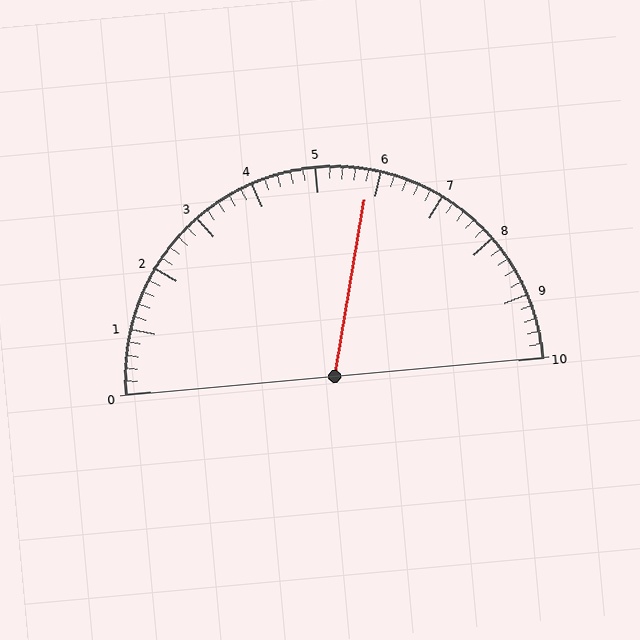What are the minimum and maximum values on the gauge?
The gauge ranges from 0 to 10.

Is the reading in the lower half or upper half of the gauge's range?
The reading is in the upper half of the range (0 to 10).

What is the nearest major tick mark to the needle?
The nearest major tick mark is 6.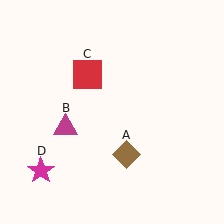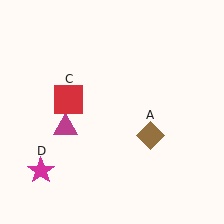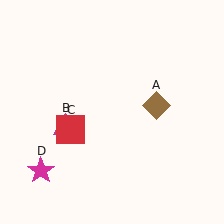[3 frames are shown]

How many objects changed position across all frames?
2 objects changed position: brown diamond (object A), red square (object C).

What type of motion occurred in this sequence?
The brown diamond (object A), red square (object C) rotated counterclockwise around the center of the scene.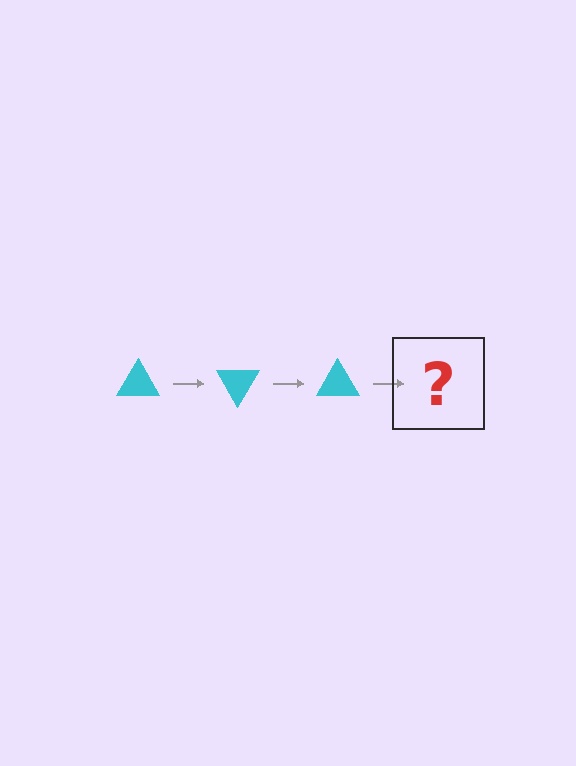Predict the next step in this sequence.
The next step is a cyan triangle rotated 180 degrees.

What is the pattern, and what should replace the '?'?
The pattern is that the triangle rotates 60 degrees each step. The '?' should be a cyan triangle rotated 180 degrees.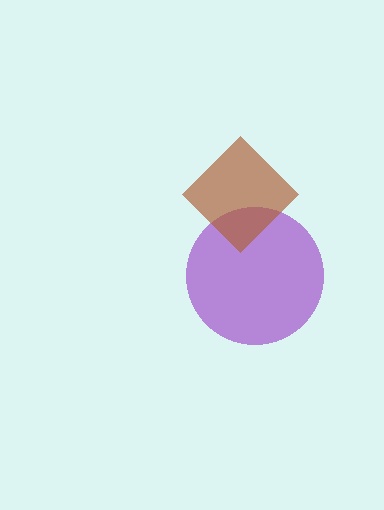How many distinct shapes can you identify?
There are 2 distinct shapes: a purple circle, a brown diamond.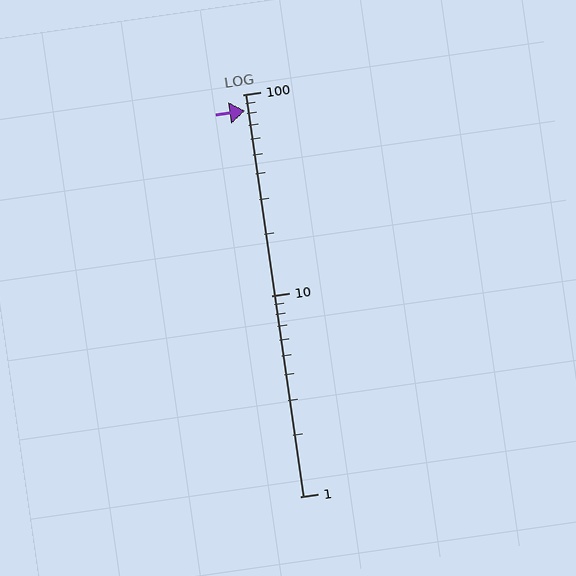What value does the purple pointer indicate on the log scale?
The pointer indicates approximately 83.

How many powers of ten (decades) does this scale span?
The scale spans 2 decades, from 1 to 100.